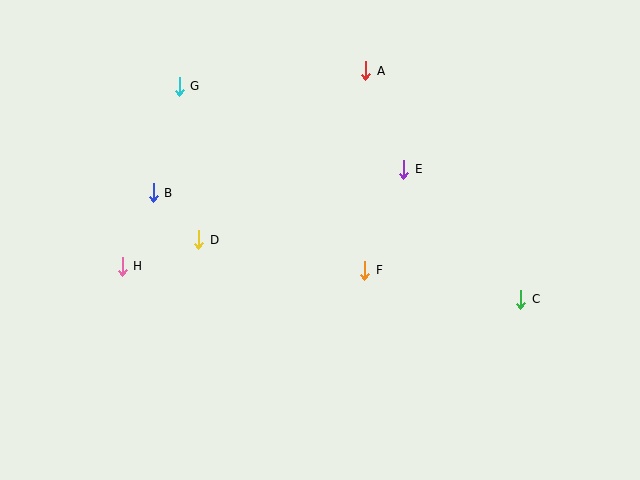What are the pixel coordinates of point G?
Point G is at (179, 86).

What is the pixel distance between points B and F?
The distance between B and F is 225 pixels.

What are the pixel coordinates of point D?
Point D is at (199, 240).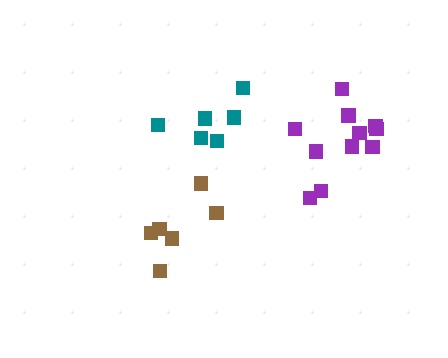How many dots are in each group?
Group 1: 11 dots, Group 2: 6 dots, Group 3: 6 dots (23 total).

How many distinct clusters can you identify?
There are 3 distinct clusters.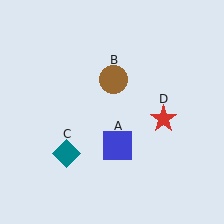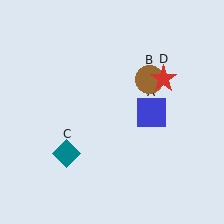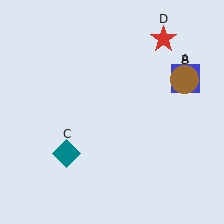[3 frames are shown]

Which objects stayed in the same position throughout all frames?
Teal diamond (object C) remained stationary.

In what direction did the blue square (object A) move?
The blue square (object A) moved up and to the right.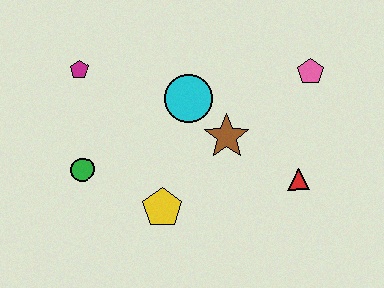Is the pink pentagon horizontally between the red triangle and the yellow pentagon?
No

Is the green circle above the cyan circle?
No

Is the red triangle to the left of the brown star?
No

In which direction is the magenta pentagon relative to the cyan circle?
The magenta pentagon is to the left of the cyan circle.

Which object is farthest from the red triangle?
The magenta pentagon is farthest from the red triangle.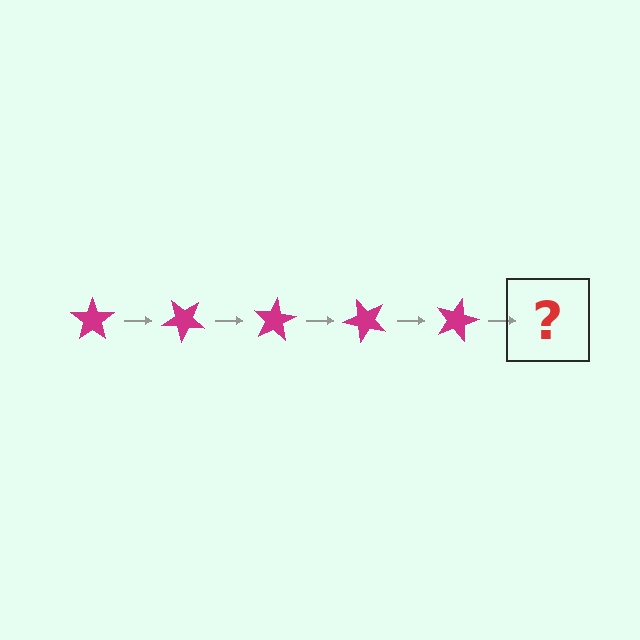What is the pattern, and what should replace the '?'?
The pattern is that the star rotates 40 degrees each step. The '?' should be a magenta star rotated 200 degrees.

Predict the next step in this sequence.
The next step is a magenta star rotated 200 degrees.